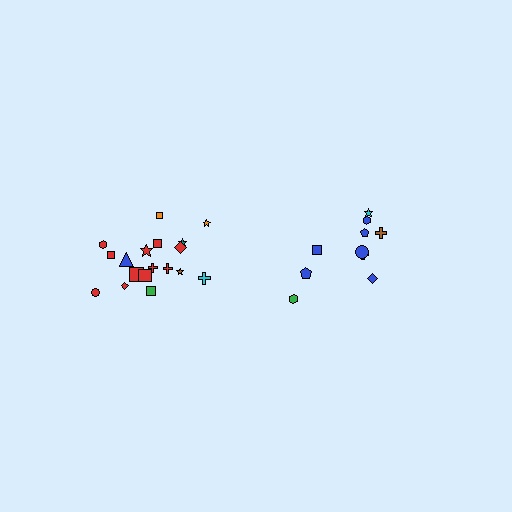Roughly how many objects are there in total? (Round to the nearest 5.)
Roughly 30 objects in total.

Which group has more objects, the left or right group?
The left group.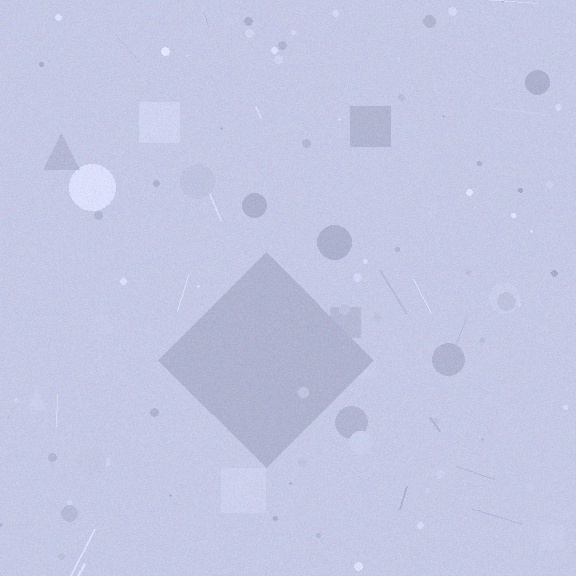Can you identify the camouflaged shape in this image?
The camouflaged shape is a diamond.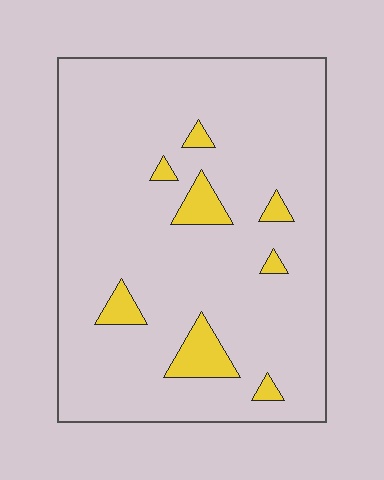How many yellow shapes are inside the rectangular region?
8.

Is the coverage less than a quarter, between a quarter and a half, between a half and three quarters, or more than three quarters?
Less than a quarter.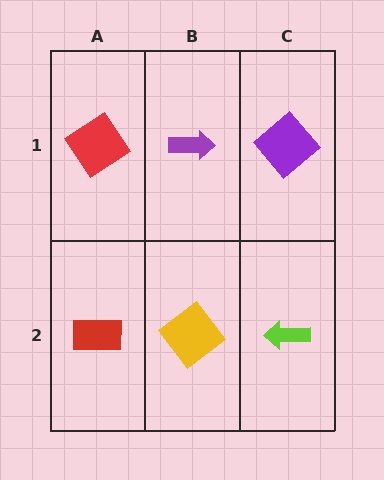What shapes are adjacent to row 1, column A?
A red rectangle (row 2, column A), a purple arrow (row 1, column B).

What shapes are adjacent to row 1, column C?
A lime arrow (row 2, column C), a purple arrow (row 1, column B).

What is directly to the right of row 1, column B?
A purple diamond.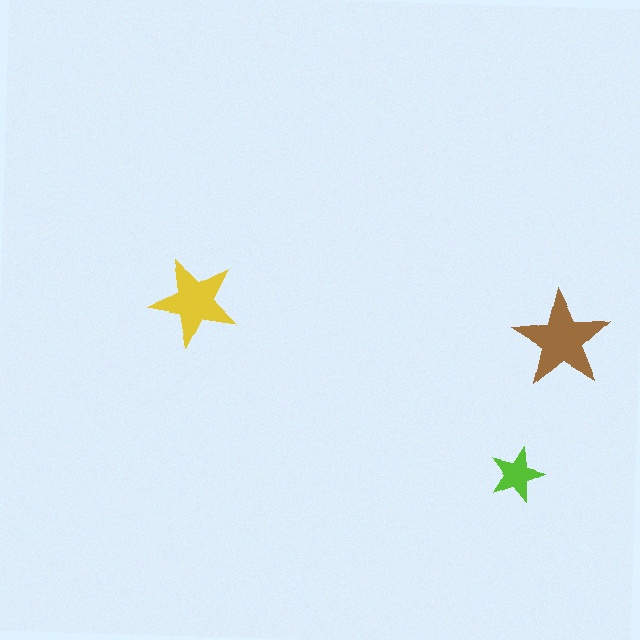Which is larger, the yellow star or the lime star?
The yellow one.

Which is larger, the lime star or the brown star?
The brown one.